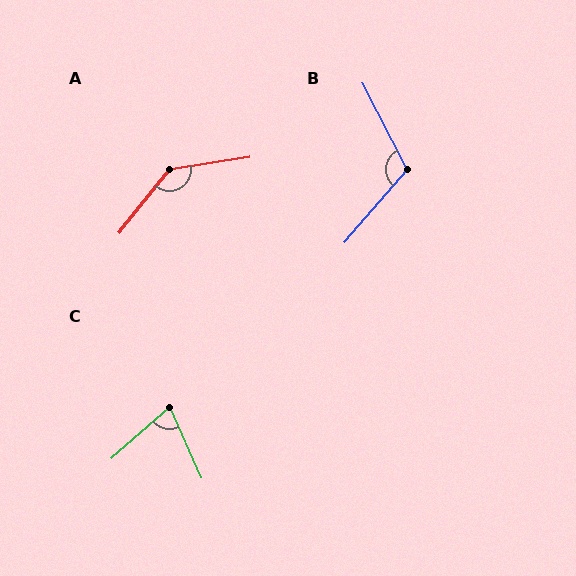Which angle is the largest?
A, at approximately 137 degrees.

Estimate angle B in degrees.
Approximately 111 degrees.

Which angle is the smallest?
C, at approximately 73 degrees.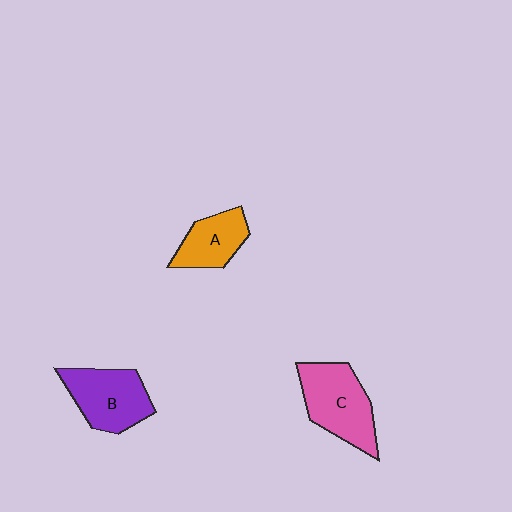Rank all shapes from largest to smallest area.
From largest to smallest: C (pink), B (purple), A (orange).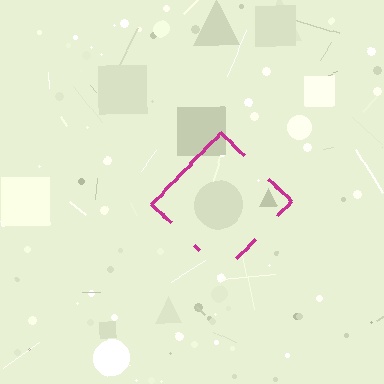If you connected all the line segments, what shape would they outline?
They would outline a diamond.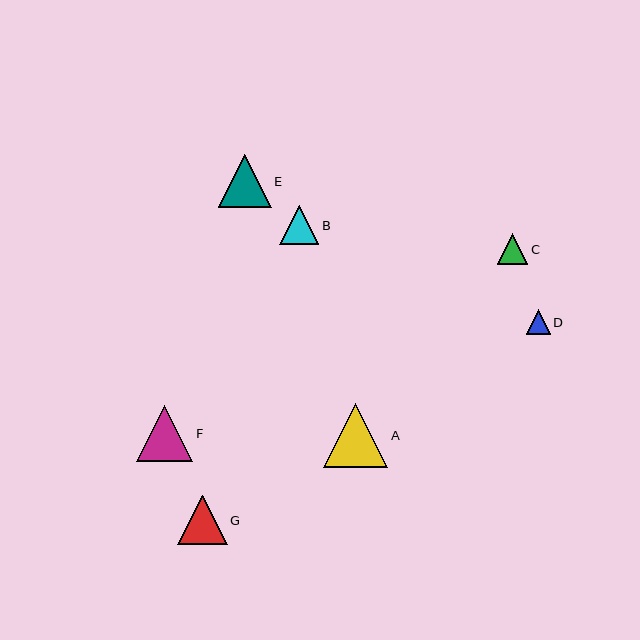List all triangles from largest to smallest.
From largest to smallest: A, F, E, G, B, C, D.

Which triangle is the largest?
Triangle A is the largest with a size of approximately 64 pixels.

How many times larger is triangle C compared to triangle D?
Triangle C is approximately 1.3 times the size of triangle D.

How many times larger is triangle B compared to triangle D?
Triangle B is approximately 1.6 times the size of triangle D.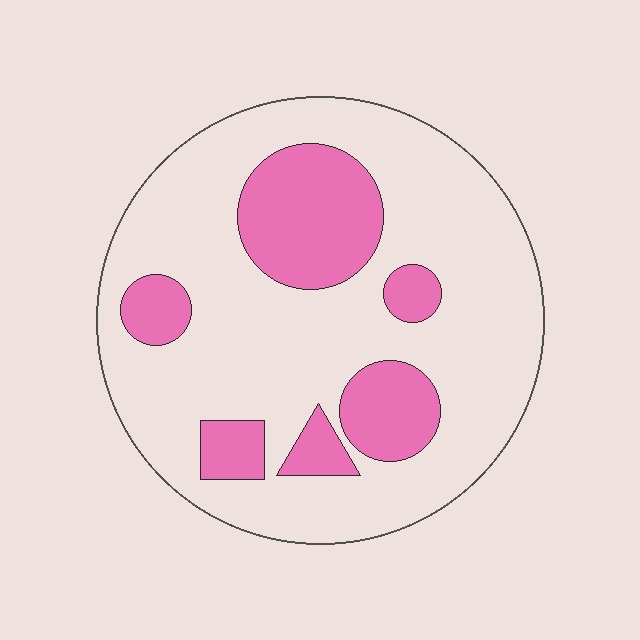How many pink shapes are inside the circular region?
6.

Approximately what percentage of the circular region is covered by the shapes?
Approximately 25%.